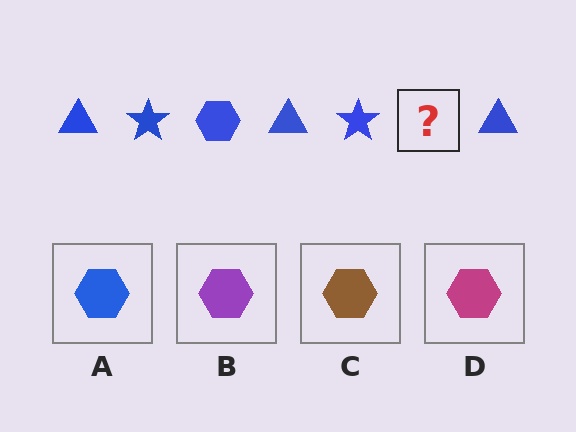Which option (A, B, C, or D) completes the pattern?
A.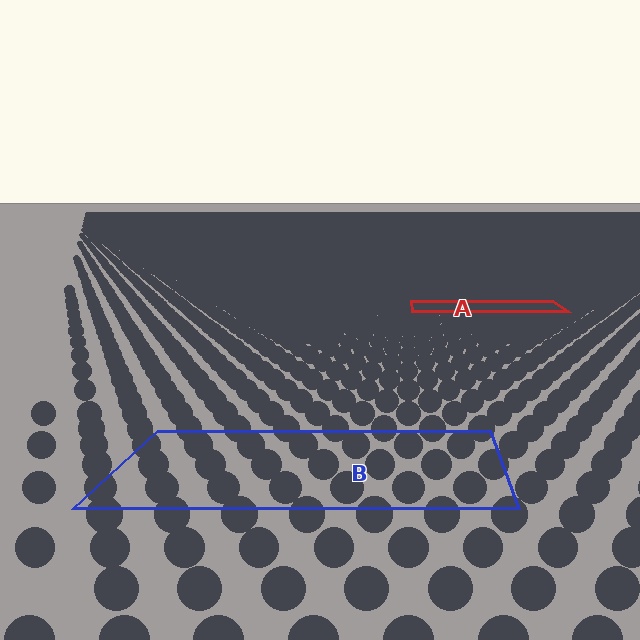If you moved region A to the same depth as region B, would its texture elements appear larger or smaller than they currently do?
They would appear larger. At a closer depth, the same texture elements are projected at a bigger on-screen size.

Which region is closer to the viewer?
Region B is closer. The texture elements there are larger and more spread out.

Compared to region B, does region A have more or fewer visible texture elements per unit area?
Region A has more texture elements per unit area — they are packed more densely because it is farther away.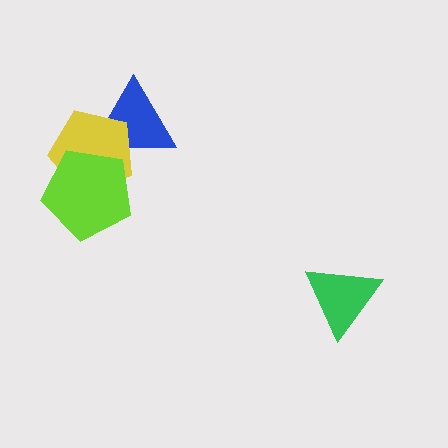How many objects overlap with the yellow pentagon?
2 objects overlap with the yellow pentagon.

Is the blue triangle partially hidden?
Yes, it is partially covered by another shape.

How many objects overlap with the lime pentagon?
2 objects overlap with the lime pentagon.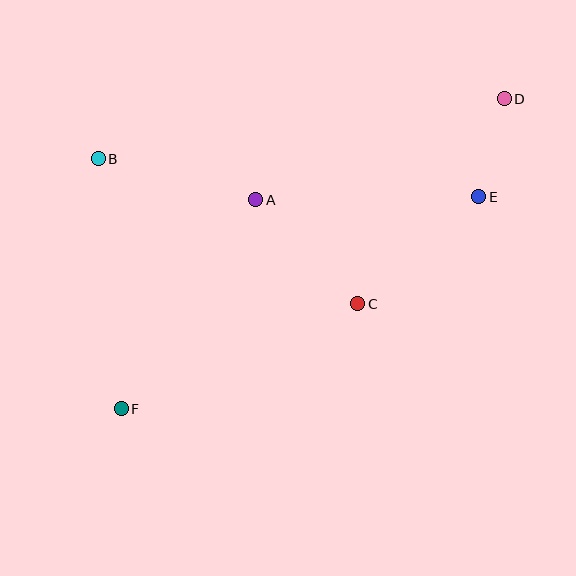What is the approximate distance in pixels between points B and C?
The distance between B and C is approximately 298 pixels.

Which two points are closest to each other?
Points D and E are closest to each other.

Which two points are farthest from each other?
Points D and F are farthest from each other.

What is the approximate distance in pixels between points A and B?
The distance between A and B is approximately 163 pixels.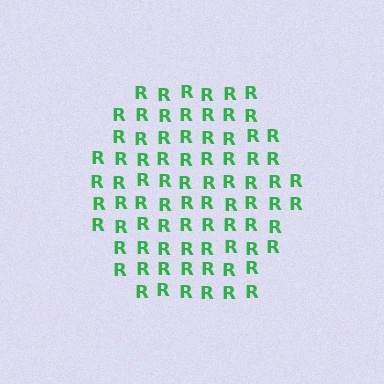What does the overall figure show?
The overall figure shows a hexagon.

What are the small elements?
The small elements are letter R's.